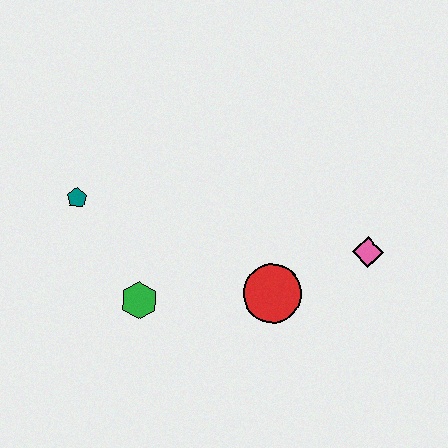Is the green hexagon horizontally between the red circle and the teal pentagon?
Yes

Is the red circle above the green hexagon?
Yes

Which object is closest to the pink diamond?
The red circle is closest to the pink diamond.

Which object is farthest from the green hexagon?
The pink diamond is farthest from the green hexagon.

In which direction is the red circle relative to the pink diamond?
The red circle is to the left of the pink diamond.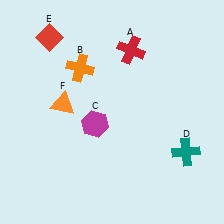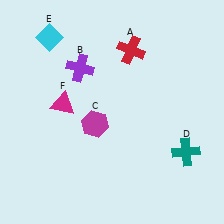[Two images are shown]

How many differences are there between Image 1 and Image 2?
There are 3 differences between the two images.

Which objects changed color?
B changed from orange to purple. E changed from red to cyan. F changed from orange to magenta.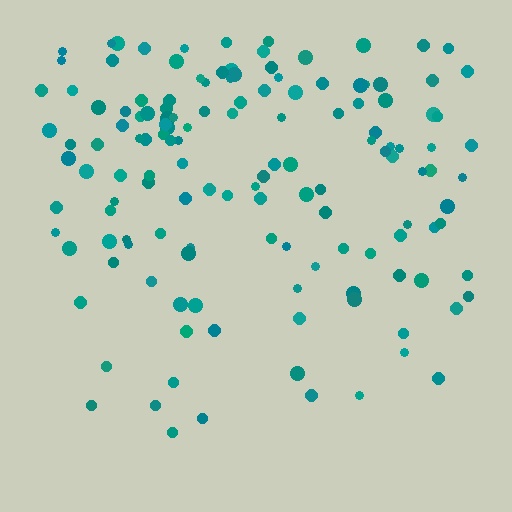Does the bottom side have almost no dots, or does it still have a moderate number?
Still a moderate number, just noticeably fewer than the top.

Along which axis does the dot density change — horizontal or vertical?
Vertical.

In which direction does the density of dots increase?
From bottom to top, with the top side densest.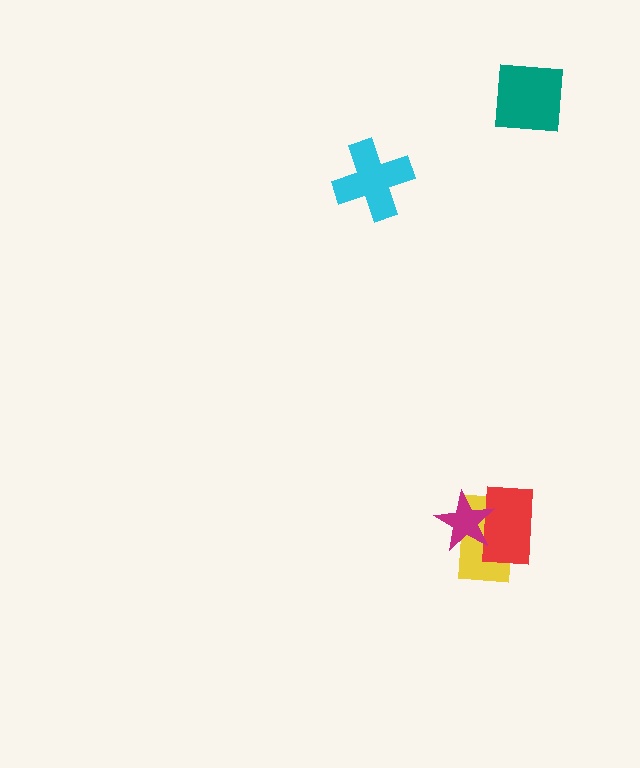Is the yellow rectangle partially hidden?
Yes, it is partially covered by another shape.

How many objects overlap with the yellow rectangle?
2 objects overlap with the yellow rectangle.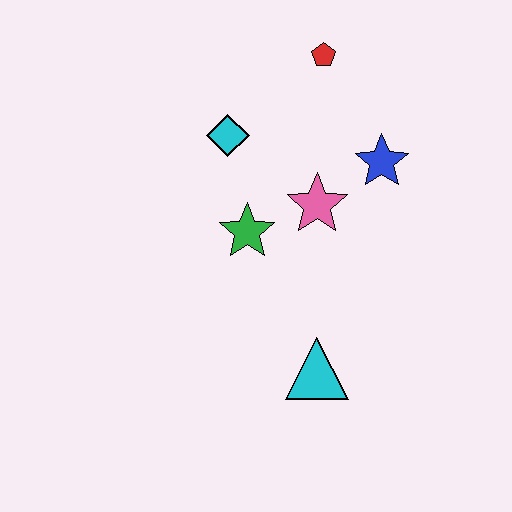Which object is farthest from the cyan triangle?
The red pentagon is farthest from the cyan triangle.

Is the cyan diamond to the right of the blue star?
No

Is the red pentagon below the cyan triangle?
No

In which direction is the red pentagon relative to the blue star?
The red pentagon is above the blue star.